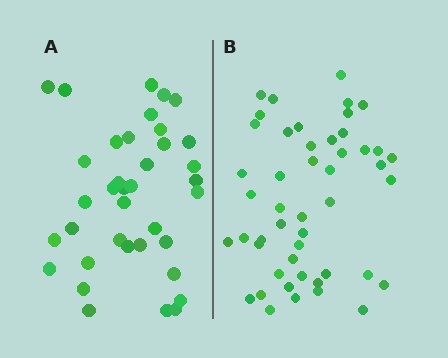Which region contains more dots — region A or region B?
Region B (the right region) has more dots.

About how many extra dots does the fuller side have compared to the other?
Region B has roughly 12 or so more dots than region A.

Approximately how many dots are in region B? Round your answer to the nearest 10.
About 50 dots. (The exact count is 48, which rounds to 50.)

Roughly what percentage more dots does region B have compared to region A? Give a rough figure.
About 30% more.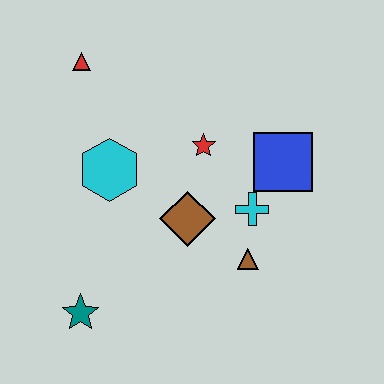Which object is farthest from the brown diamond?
The red triangle is farthest from the brown diamond.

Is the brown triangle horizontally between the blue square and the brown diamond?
Yes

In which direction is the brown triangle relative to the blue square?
The brown triangle is below the blue square.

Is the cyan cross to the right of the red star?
Yes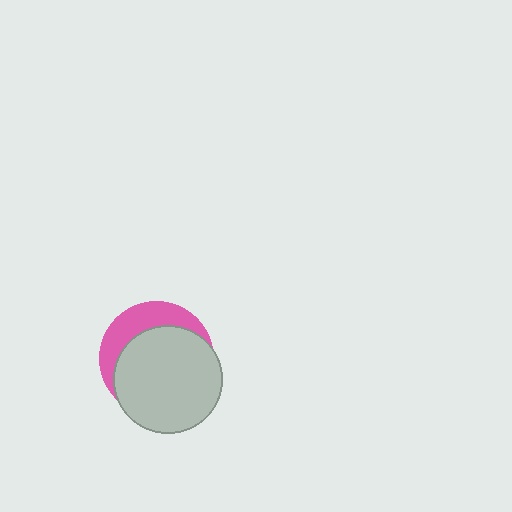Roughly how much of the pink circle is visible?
A small part of it is visible (roughly 31%).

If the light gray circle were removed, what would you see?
You would see the complete pink circle.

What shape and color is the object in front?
The object in front is a light gray circle.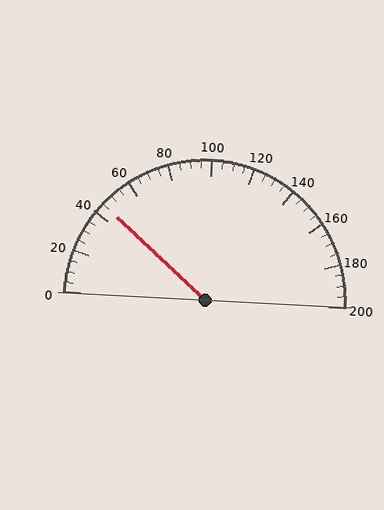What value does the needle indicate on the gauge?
The needle indicates approximately 45.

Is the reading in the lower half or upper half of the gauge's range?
The reading is in the lower half of the range (0 to 200).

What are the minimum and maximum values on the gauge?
The gauge ranges from 0 to 200.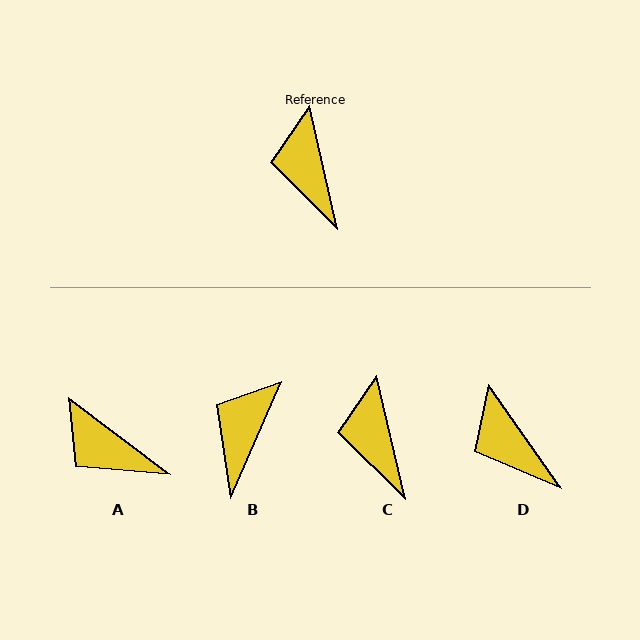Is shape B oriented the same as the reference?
No, it is off by about 37 degrees.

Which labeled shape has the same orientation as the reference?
C.